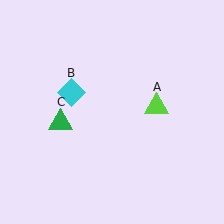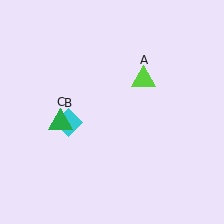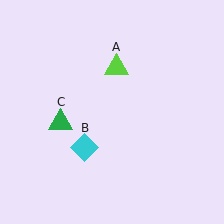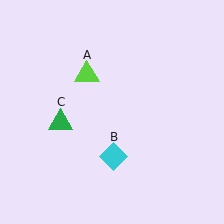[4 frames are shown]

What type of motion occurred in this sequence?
The lime triangle (object A), cyan diamond (object B) rotated counterclockwise around the center of the scene.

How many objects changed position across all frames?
2 objects changed position: lime triangle (object A), cyan diamond (object B).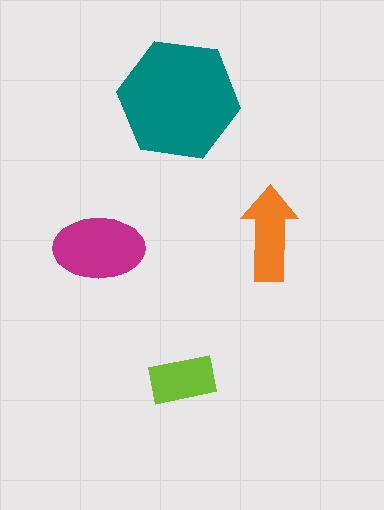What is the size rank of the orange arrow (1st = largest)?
3rd.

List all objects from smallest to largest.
The lime rectangle, the orange arrow, the magenta ellipse, the teal hexagon.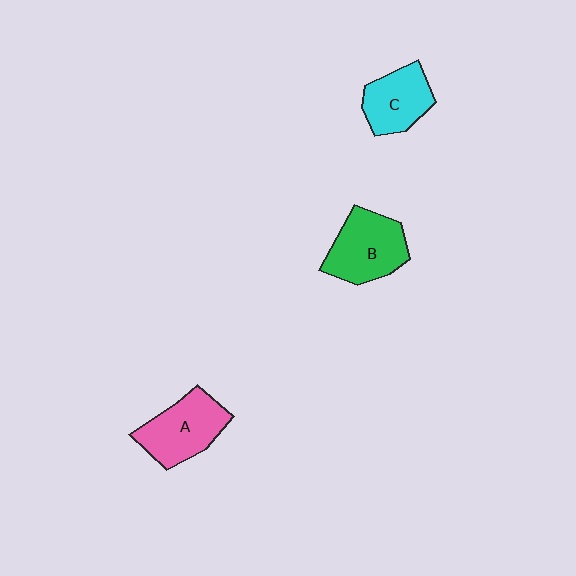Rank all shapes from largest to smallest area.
From largest to smallest: B (green), A (pink), C (cyan).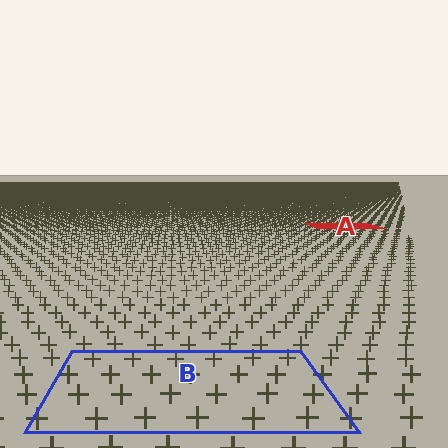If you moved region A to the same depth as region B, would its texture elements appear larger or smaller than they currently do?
They would appear larger. At a closer depth, the same texture elements are projected at a bigger on-screen size.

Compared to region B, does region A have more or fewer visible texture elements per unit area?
Region A has more texture elements per unit area — they are packed more densely because it is farther away.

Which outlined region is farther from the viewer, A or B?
Region A is farther from the viewer — the texture elements inside it appear smaller and more densely packed.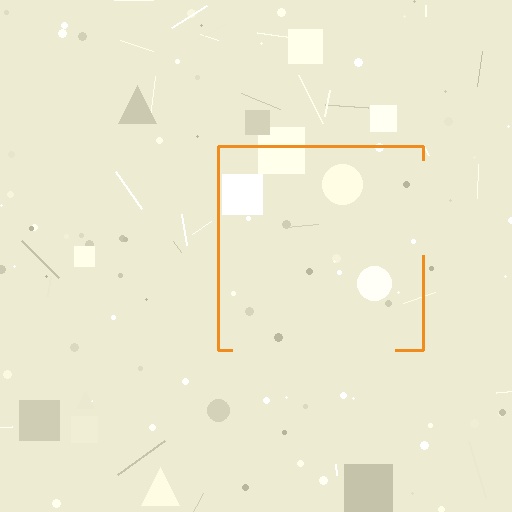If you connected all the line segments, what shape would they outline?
They would outline a square.